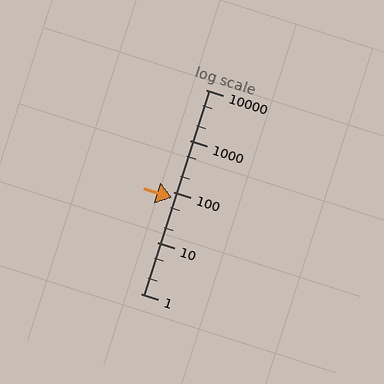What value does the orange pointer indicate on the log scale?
The pointer indicates approximately 76.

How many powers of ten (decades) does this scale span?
The scale spans 4 decades, from 1 to 10000.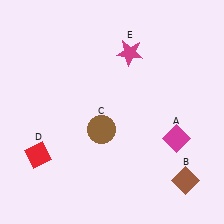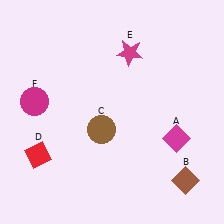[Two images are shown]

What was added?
A magenta circle (F) was added in Image 2.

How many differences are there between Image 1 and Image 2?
There is 1 difference between the two images.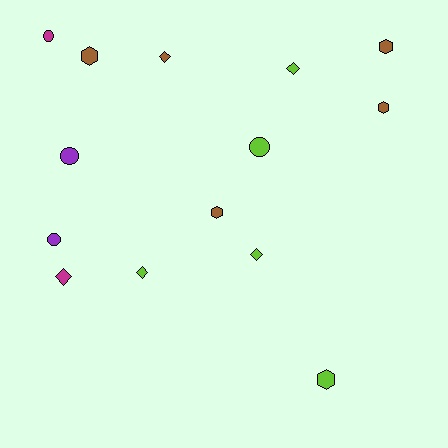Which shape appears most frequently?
Hexagon, with 5 objects.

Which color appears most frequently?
Lime, with 5 objects.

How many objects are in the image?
There are 14 objects.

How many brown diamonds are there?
There is 1 brown diamond.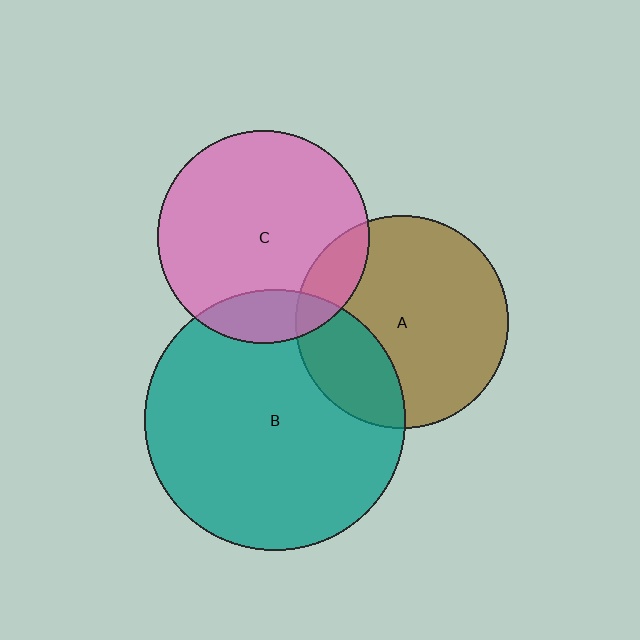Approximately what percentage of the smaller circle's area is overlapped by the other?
Approximately 25%.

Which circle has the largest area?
Circle B (teal).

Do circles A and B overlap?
Yes.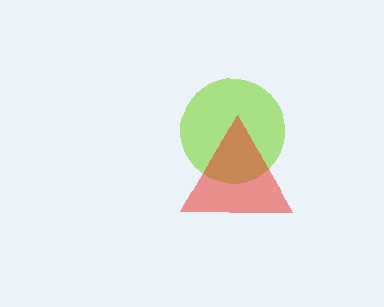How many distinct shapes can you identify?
There are 2 distinct shapes: a lime circle, a red triangle.